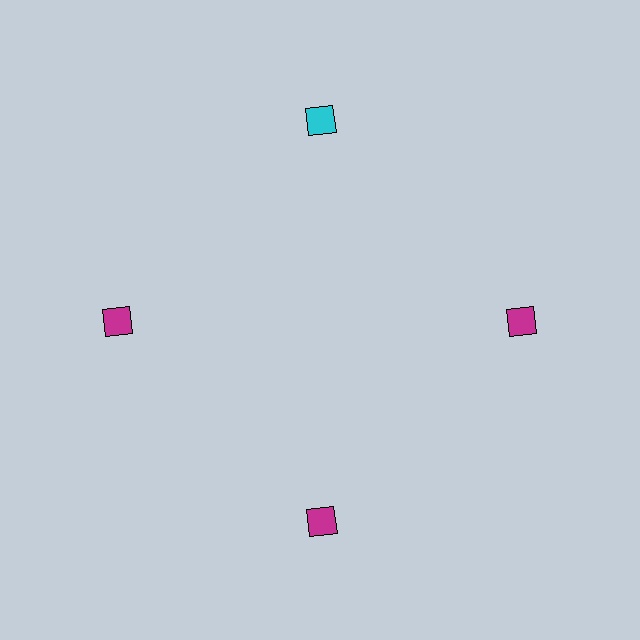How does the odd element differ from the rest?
It has a different color: cyan instead of magenta.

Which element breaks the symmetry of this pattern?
The cyan diamond at roughly the 12 o'clock position breaks the symmetry. All other shapes are magenta diamonds.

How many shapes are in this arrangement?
There are 4 shapes arranged in a ring pattern.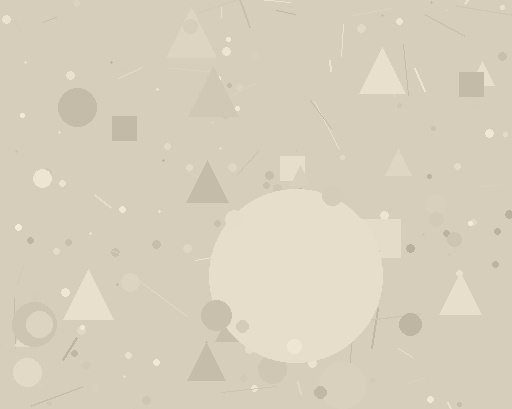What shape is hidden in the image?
A circle is hidden in the image.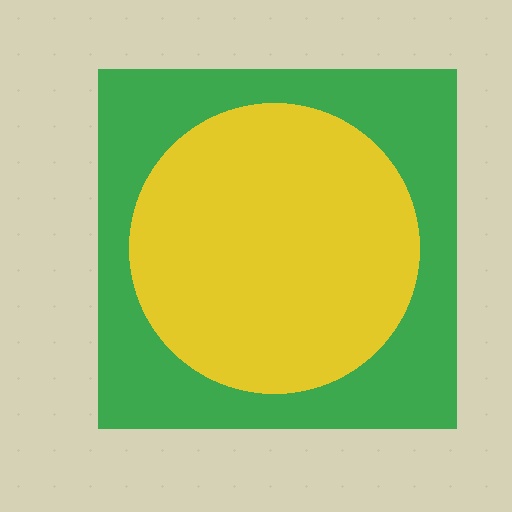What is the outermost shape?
The green square.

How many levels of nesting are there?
2.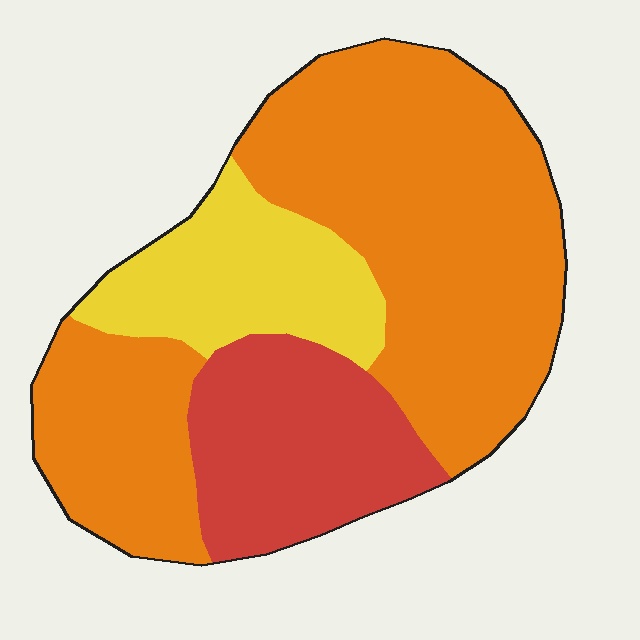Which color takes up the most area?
Orange, at roughly 60%.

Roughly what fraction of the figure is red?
Red covers 21% of the figure.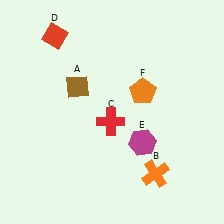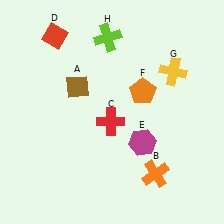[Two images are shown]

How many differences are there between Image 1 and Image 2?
There are 2 differences between the two images.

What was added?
A yellow cross (G), a lime cross (H) were added in Image 2.